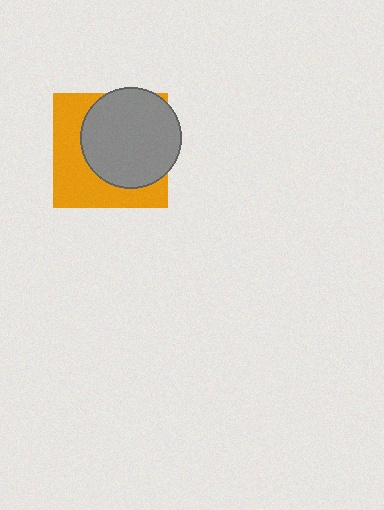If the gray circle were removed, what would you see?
You would see the complete orange square.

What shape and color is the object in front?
The object in front is a gray circle.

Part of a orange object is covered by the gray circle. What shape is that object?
It is a square.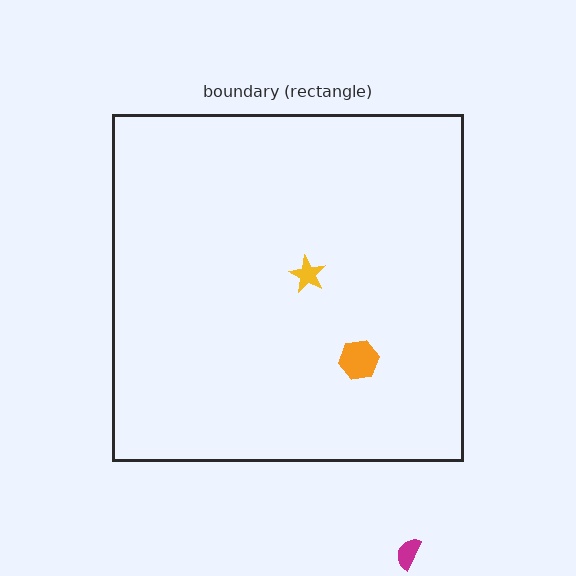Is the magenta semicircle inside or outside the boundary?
Outside.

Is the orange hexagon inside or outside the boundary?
Inside.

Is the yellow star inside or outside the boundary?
Inside.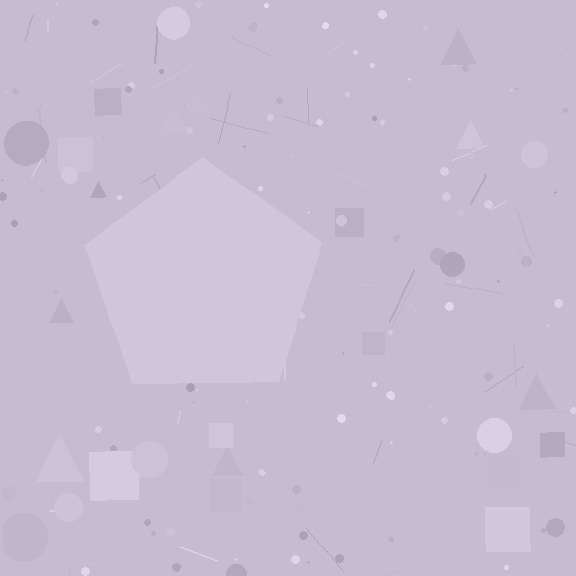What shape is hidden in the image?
A pentagon is hidden in the image.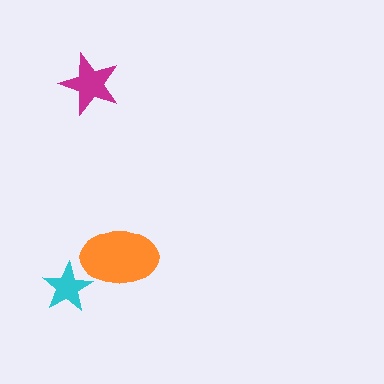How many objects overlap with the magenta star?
0 objects overlap with the magenta star.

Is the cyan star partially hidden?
Yes, it is partially covered by another shape.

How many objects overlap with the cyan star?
1 object overlaps with the cyan star.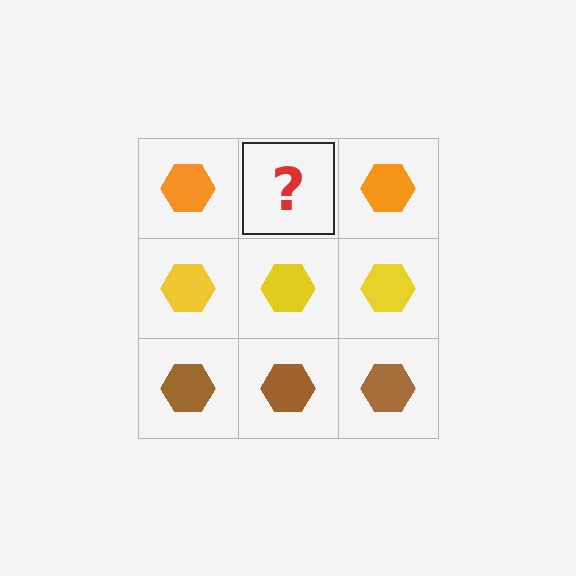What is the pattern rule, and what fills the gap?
The rule is that each row has a consistent color. The gap should be filled with an orange hexagon.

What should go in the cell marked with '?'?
The missing cell should contain an orange hexagon.